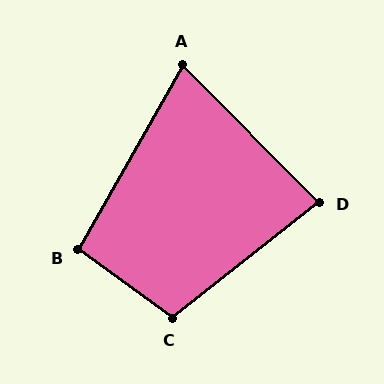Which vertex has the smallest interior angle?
A, at approximately 74 degrees.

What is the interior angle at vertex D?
Approximately 84 degrees (acute).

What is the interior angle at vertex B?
Approximately 96 degrees (obtuse).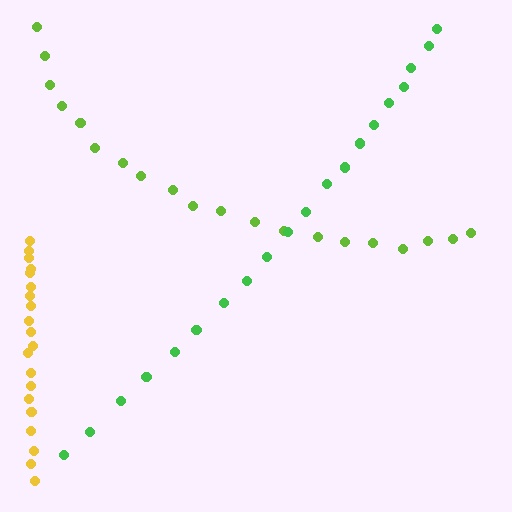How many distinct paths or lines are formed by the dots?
There are 3 distinct paths.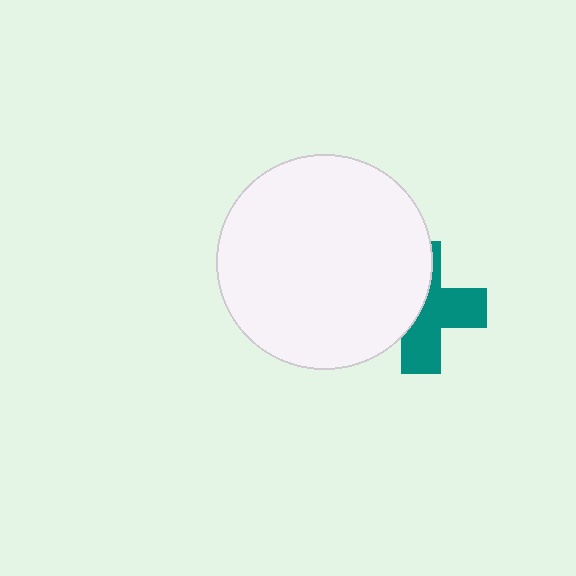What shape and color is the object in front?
The object in front is a white circle.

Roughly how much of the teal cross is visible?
About half of it is visible (roughly 54%).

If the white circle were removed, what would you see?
You would see the complete teal cross.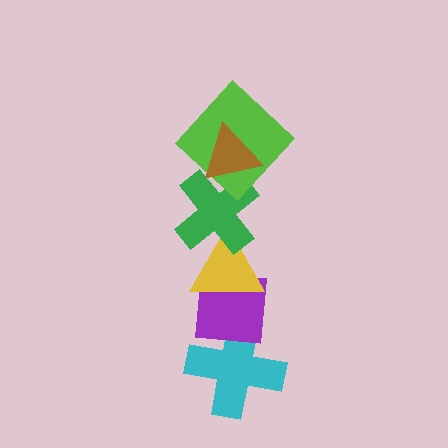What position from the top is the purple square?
The purple square is 5th from the top.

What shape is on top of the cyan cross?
The purple square is on top of the cyan cross.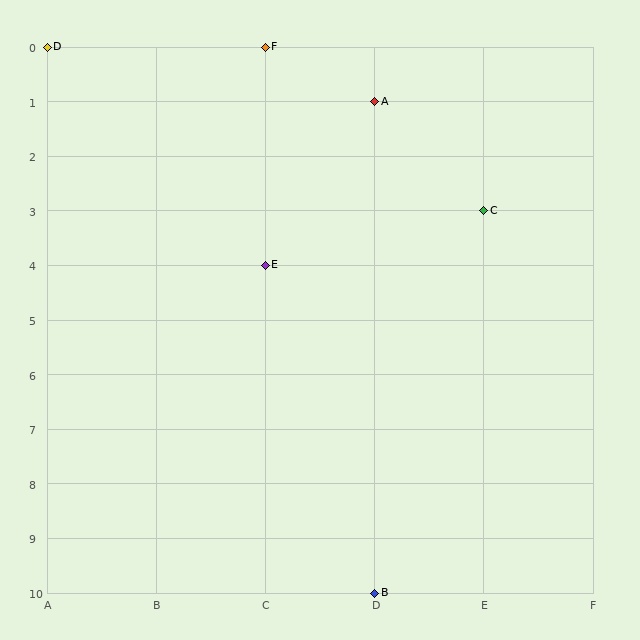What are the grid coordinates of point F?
Point F is at grid coordinates (C, 0).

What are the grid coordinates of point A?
Point A is at grid coordinates (D, 1).